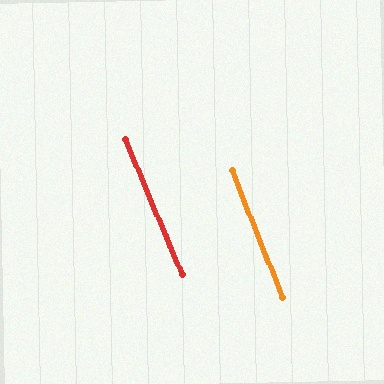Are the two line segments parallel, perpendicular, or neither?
Parallel — their directions differ by only 0.9°.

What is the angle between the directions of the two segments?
Approximately 1 degree.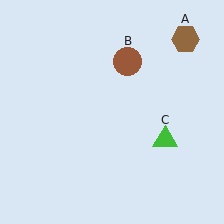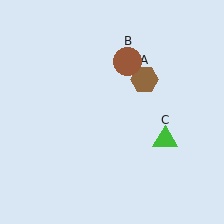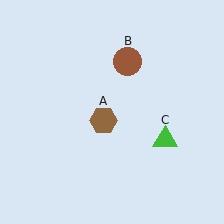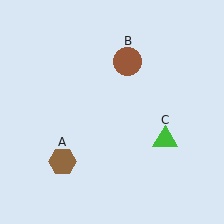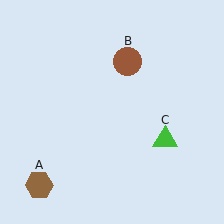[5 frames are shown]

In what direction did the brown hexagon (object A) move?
The brown hexagon (object A) moved down and to the left.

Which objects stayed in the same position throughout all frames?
Brown circle (object B) and green triangle (object C) remained stationary.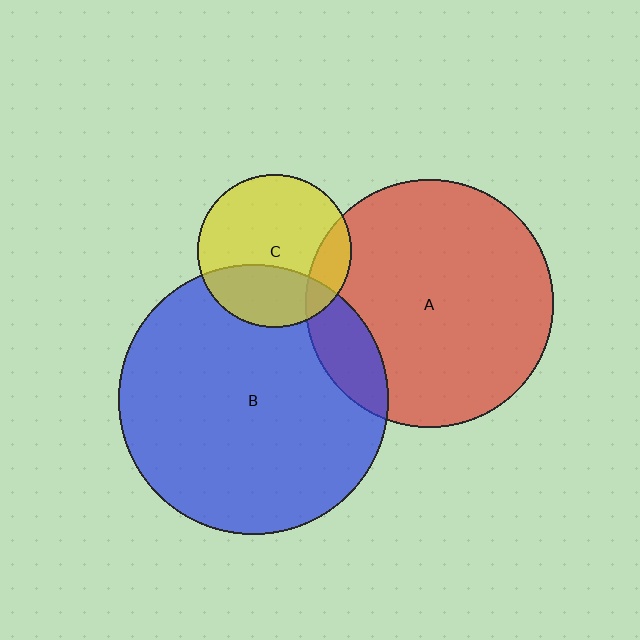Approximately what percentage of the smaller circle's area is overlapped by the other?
Approximately 15%.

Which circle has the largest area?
Circle B (blue).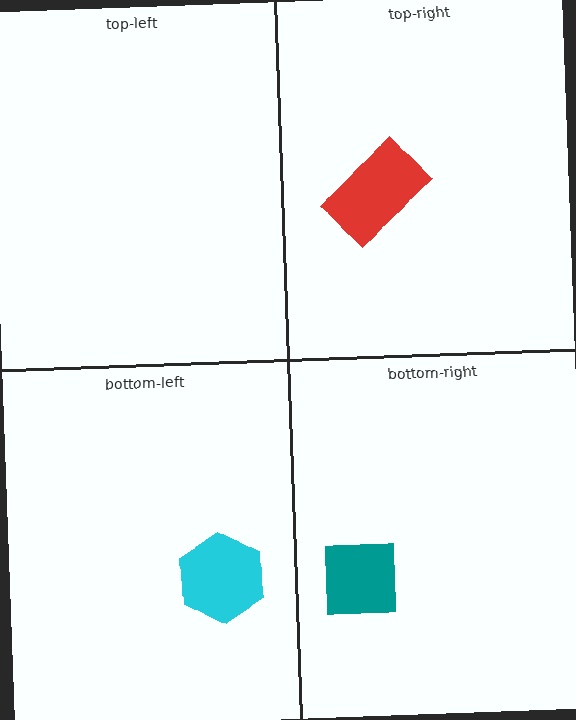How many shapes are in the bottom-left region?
1.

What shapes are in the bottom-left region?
The cyan hexagon.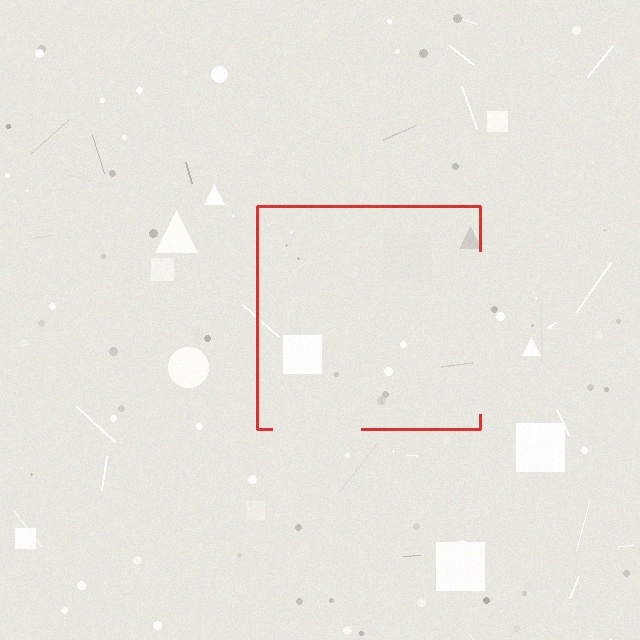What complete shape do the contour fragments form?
The contour fragments form a square.